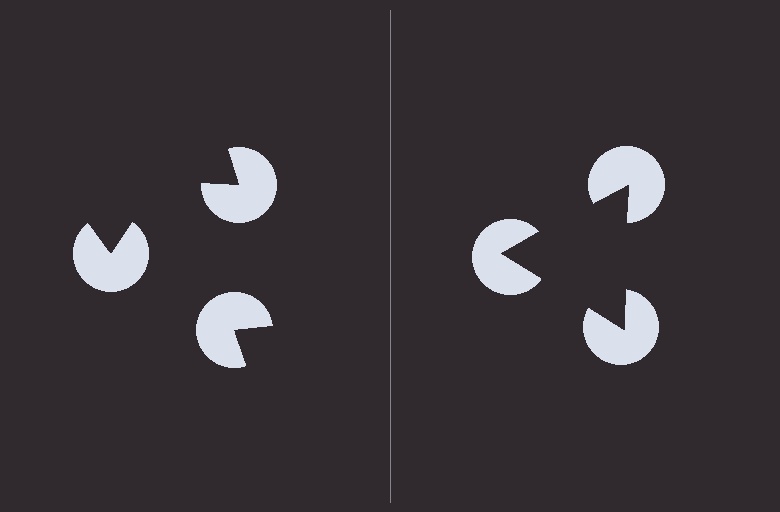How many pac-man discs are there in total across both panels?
6 — 3 on each side.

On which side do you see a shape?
An illusory triangle appears on the right side. On the left side the wedge cuts are rotated, so no coherent shape forms.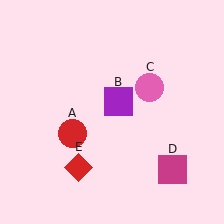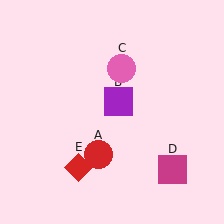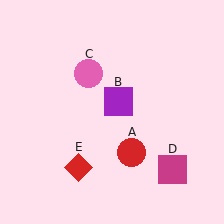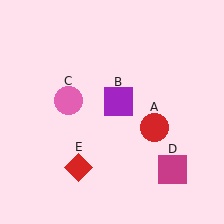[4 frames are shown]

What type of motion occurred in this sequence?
The red circle (object A), pink circle (object C) rotated counterclockwise around the center of the scene.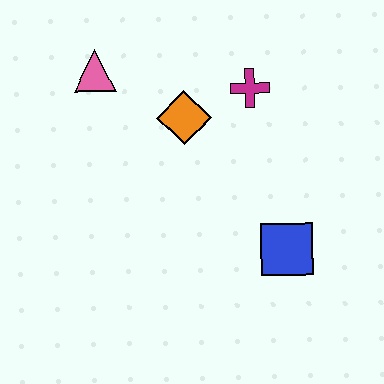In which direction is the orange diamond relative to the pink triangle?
The orange diamond is to the right of the pink triangle.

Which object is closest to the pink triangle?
The orange diamond is closest to the pink triangle.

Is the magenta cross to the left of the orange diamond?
No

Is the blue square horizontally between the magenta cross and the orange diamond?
No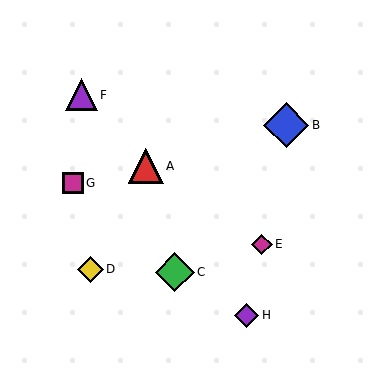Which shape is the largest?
The blue diamond (labeled B) is the largest.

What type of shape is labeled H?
Shape H is a purple diamond.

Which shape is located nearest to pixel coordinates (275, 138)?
The blue diamond (labeled B) at (286, 125) is nearest to that location.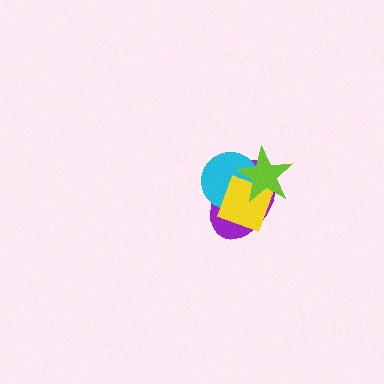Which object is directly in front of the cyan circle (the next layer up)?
The yellow diamond is directly in front of the cyan circle.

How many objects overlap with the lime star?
3 objects overlap with the lime star.